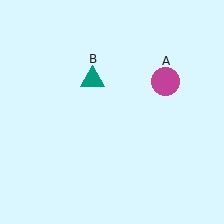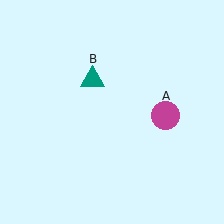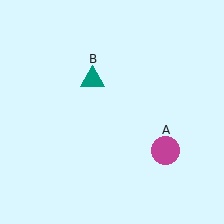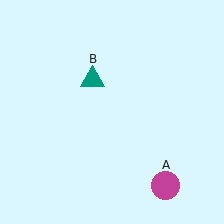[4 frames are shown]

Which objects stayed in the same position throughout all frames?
Teal triangle (object B) remained stationary.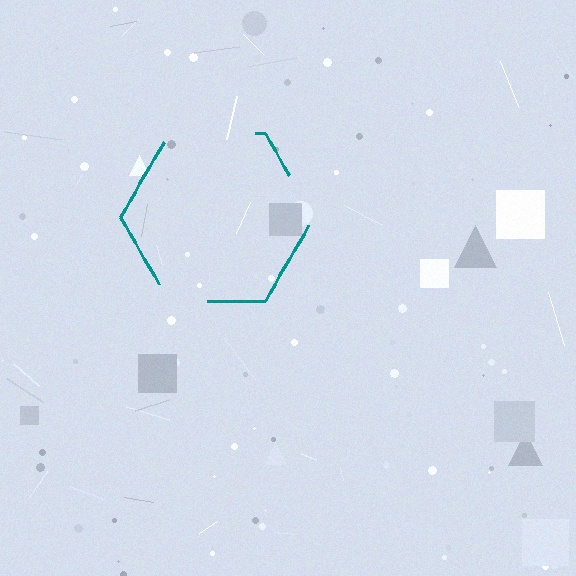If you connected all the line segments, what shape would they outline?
They would outline a hexagon.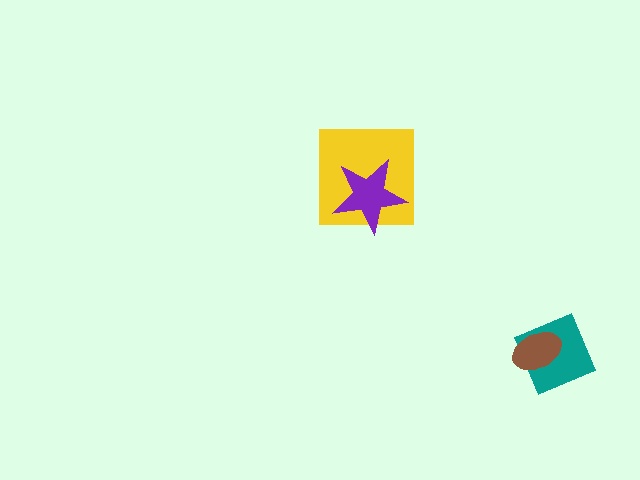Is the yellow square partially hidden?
Yes, it is partially covered by another shape.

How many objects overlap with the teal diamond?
1 object overlaps with the teal diamond.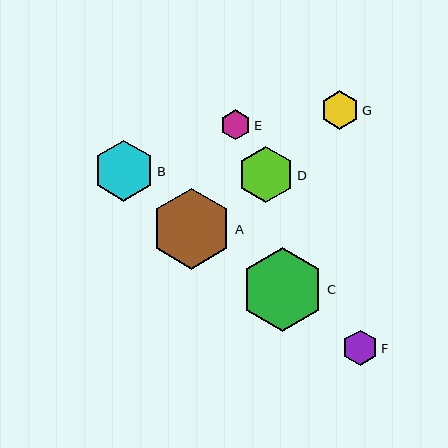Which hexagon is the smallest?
Hexagon E is the smallest with a size of approximately 30 pixels.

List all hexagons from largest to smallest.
From largest to smallest: C, A, B, D, G, F, E.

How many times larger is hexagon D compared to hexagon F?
Hexagon D is approximately 1.6 times the size of hexagon F.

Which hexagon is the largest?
Hexagon C is the largest with a size of approximately 84 pixels.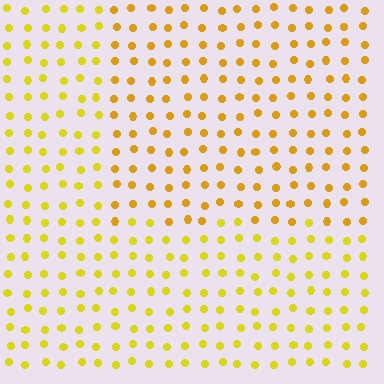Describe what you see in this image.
The image is filled with small yellow elements in a uniform arrangement. A rectangle-shaped region is visible where the elements are tinted to a slightly different hue, forming a subtle color boundary.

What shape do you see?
I see a rectangle.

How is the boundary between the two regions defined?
The boundary is defined purely by a slight shift in hue (about 18 degrees). Spacing, size, and orientation are identical on both sides.